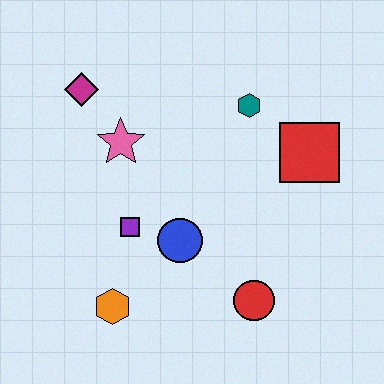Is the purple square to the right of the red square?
No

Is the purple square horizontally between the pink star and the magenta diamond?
No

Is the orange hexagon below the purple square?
Yes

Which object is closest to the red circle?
The blue circle is closest to the red circle.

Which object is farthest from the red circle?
The magenta diamond is farthest from the red circle.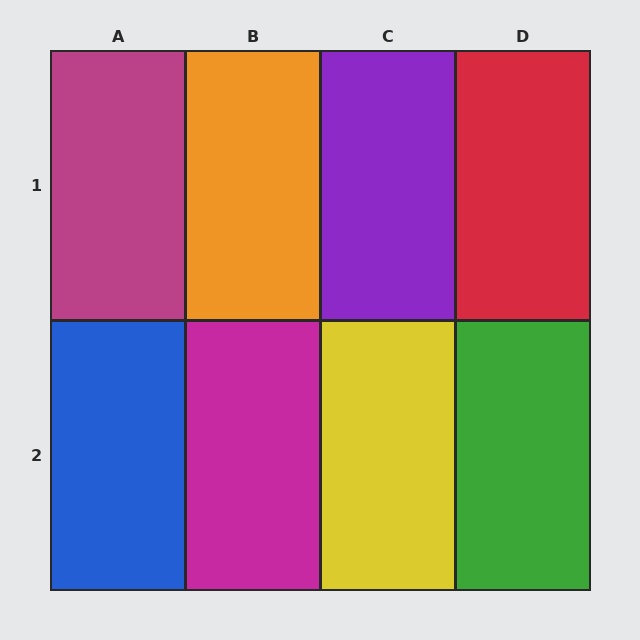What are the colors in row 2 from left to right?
Blue, magenta, yellow, green.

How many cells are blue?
1 cell is blue.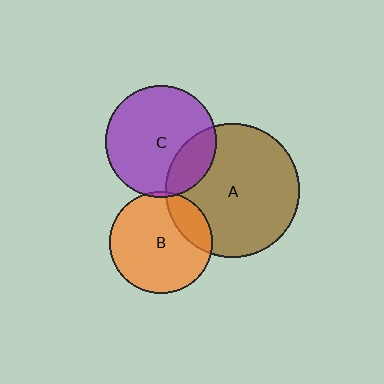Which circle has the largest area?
Circle A (brown).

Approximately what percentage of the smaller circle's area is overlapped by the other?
Approximately 5%.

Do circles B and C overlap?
Yes.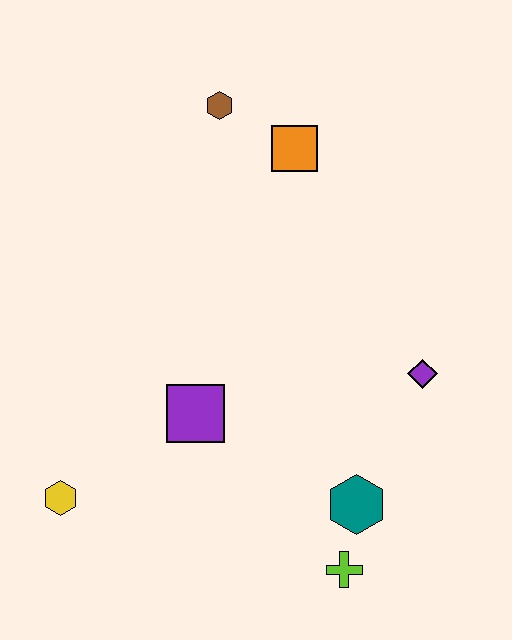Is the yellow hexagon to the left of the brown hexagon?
Yes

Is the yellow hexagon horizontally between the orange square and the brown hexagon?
No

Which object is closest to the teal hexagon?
The lime cross is closest to the teal hexagon.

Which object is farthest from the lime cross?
The brown hexagon is farthest from the lime cross.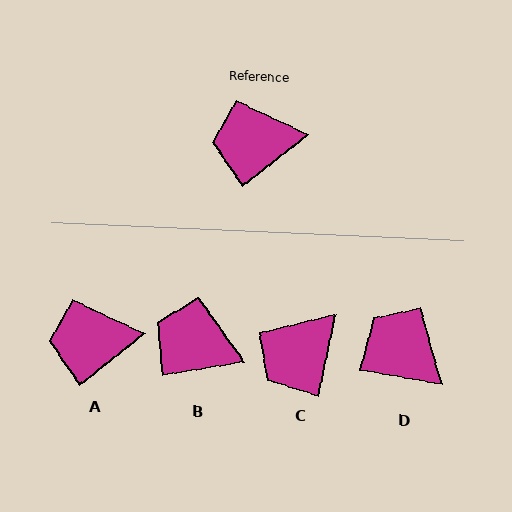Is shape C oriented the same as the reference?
No, it is off by about 39 degrees.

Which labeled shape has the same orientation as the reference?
A.